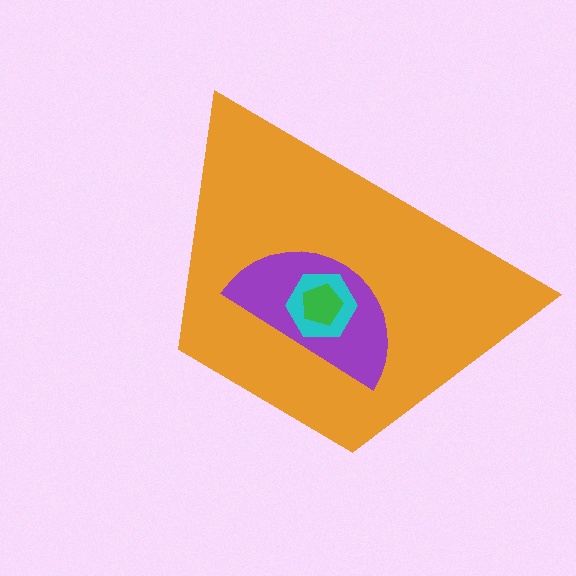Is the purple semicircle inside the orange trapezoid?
Yes.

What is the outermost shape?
The orange trapezoid.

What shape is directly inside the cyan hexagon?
The green pentagon.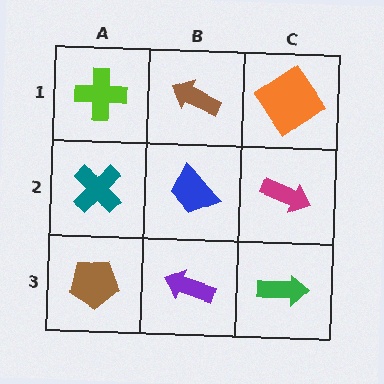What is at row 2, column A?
A teal cross.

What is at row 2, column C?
A magenta arrow.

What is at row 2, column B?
A blue trapezoid.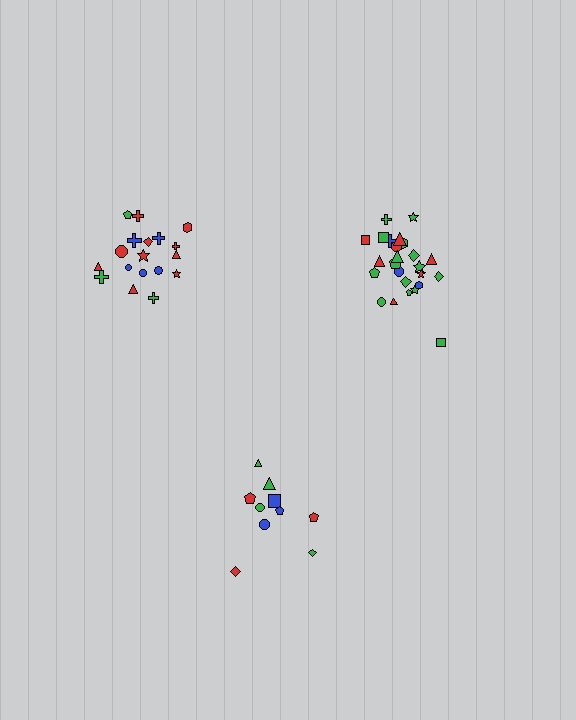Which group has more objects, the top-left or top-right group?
The top-right group.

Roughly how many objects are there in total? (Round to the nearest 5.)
Roughly 55 objects in total.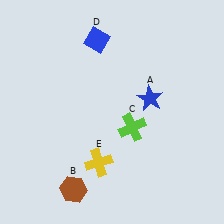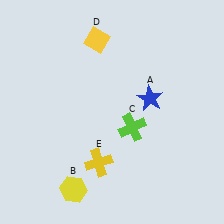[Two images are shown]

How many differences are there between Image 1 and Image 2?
There are 2 differences between the two images.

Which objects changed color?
B changed from brown to yellow. D changed from blue to yellow.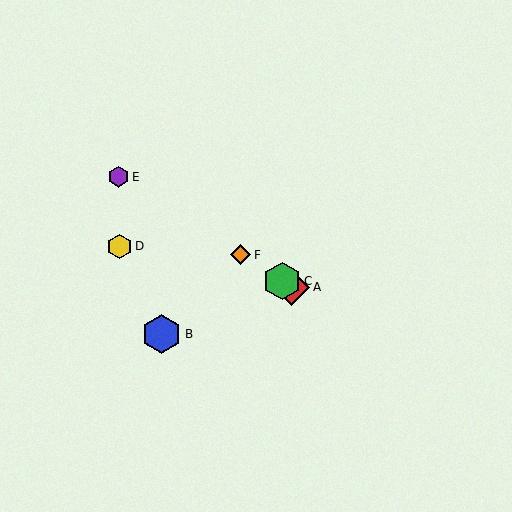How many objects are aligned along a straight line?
4 objects (A, C, E, F) are aligned along a straight line.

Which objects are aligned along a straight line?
Objects A, C, E, F are aligned along a straight line.